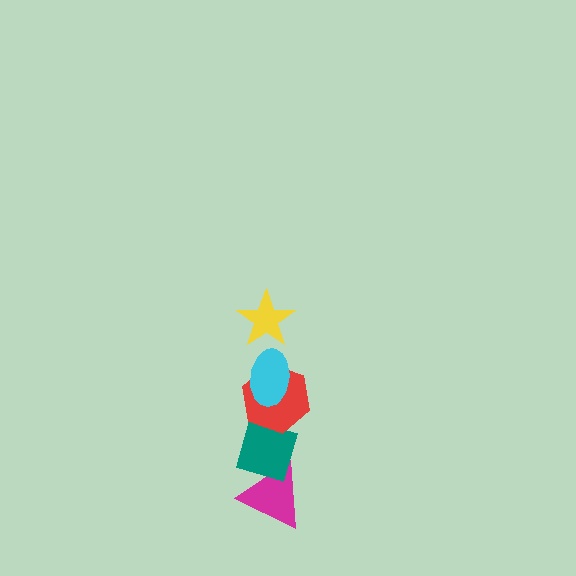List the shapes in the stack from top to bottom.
From top to bottom: the yellow star, the cyan ellipse, the red hexagon, the teal diamond, the magenta triangle.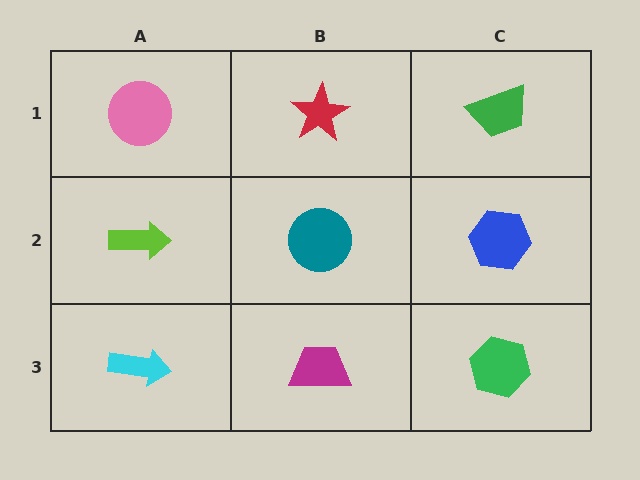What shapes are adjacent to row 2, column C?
A green trapezoid (row 1, column C), a green hexagon (row 3, column C), a teal circle (row 2, column B).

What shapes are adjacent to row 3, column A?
A lime arrow (row 2, column A), a magenta trapezoid (row 3, column B).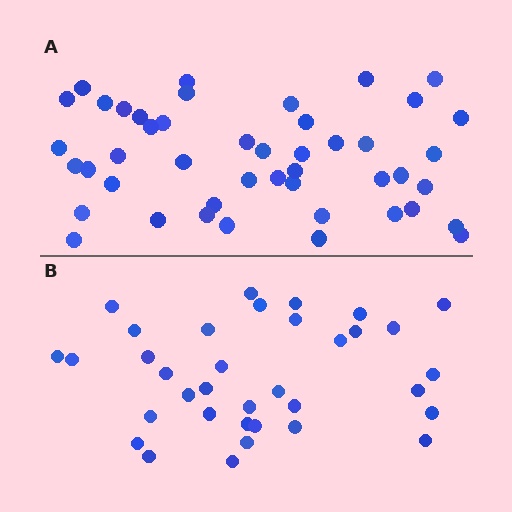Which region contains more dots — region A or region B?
Region A (the top region) has more dots.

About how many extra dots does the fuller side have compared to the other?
Region A has roughly 12 or so more dots than region B.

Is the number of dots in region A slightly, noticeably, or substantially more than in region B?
Region A has noticeably more, but not dramatically so. The ratio is roughly 1.3 to 1.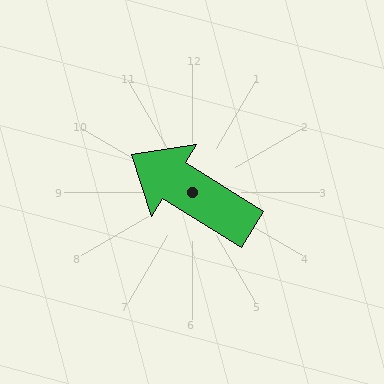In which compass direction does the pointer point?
Northwest.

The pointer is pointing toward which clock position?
Roughly 10 o'clock.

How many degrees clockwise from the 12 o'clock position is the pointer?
Approximately 302 degrees.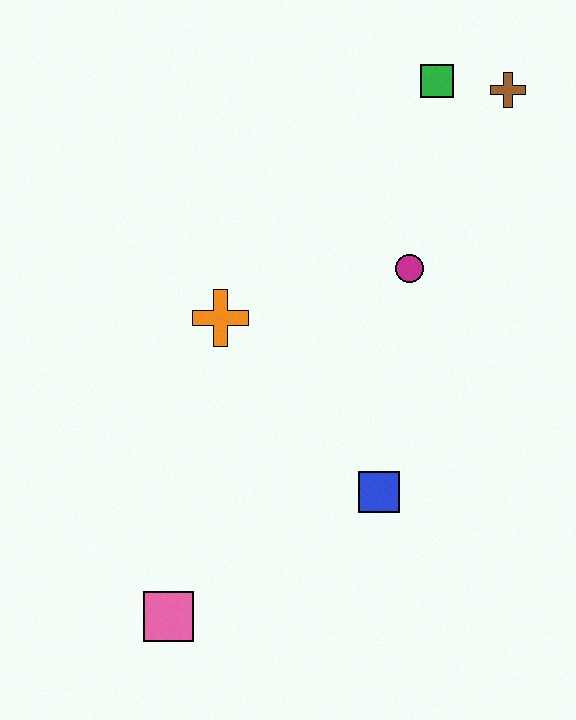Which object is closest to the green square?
The brown cross is closest to the green square.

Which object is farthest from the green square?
The pink square is farthest from the green square.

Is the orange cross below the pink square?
No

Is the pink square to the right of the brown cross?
No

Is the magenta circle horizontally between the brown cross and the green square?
No